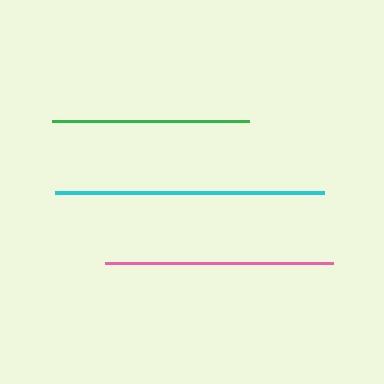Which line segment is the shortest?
The green line is the shortest at approximately 198 pixels.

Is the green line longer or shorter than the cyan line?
The cyan line is longer than the green line.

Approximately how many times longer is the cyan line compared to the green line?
The cyan line is approximately 1.4 times the length of the green line.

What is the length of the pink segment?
The pink segment is approximately 228 pixels long.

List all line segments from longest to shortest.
From longest to shortest: cyan, pink, green.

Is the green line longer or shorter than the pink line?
The pink line is longer than the green line.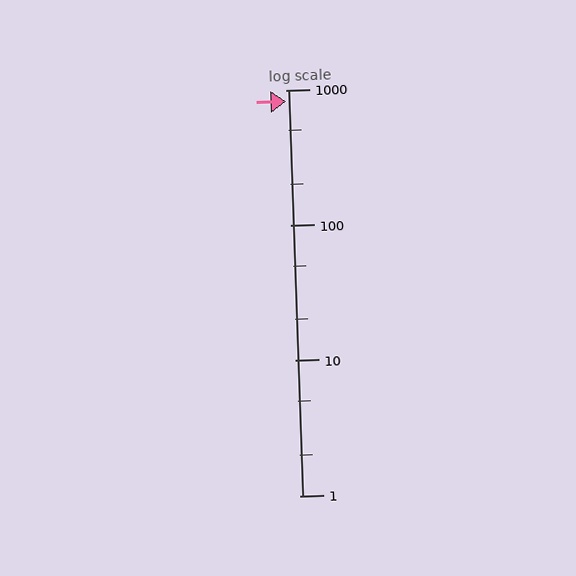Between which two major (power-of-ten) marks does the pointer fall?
The pointer is between 100 and 1000.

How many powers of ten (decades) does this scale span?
The scale spans 3 decades, from 1 to 1000.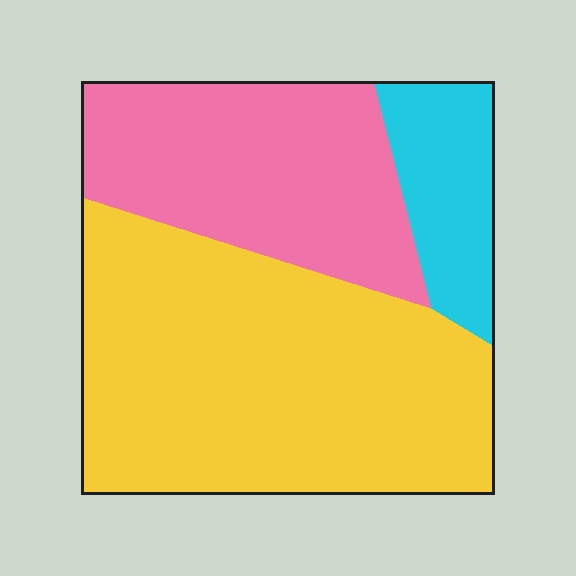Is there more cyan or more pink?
Pink.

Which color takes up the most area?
Yellow, at roughly 55%.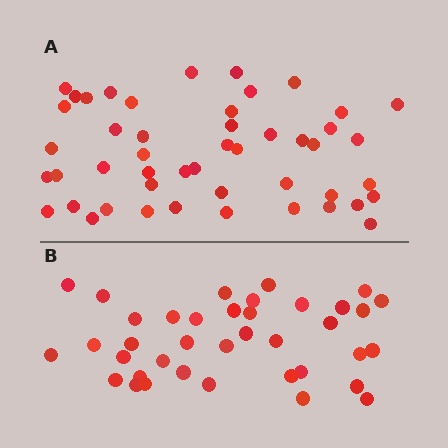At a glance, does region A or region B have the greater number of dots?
Region A (the top region) has more dots.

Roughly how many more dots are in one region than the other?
Region A has roughly 10 or so more dots than region B.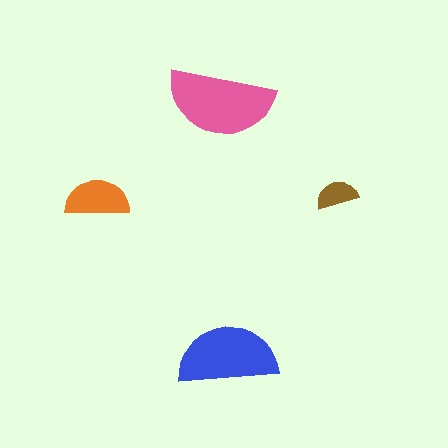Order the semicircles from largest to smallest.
the pink one, the blue one, the orange one, the brown one.